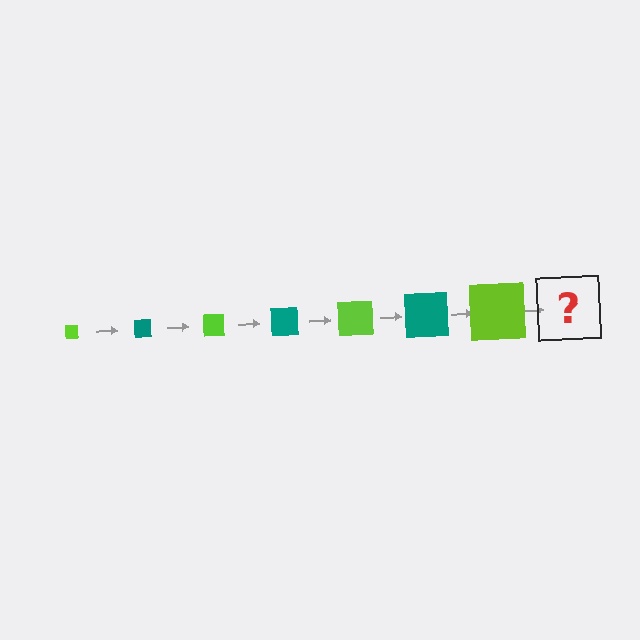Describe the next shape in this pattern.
It should be a teal square, larger than the previous one.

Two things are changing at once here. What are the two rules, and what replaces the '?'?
The two rules are that the square grows larger each step and the color cycles through lime and teal. The '?' should be a teal square, larger than the previous one.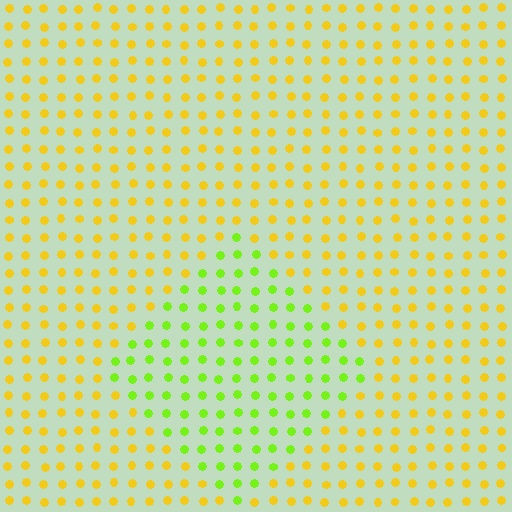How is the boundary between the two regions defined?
The boundary is defined purely by a slight shift in hue (about 46 degrees). Spacing, size, and orientation are identical on both sides.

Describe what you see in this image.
The image is filled with small yellow elements in a uniform arrangement. A diamond-shaped region is visible where the elements are tinted to a slightly different hue, forming a subtle color boundary.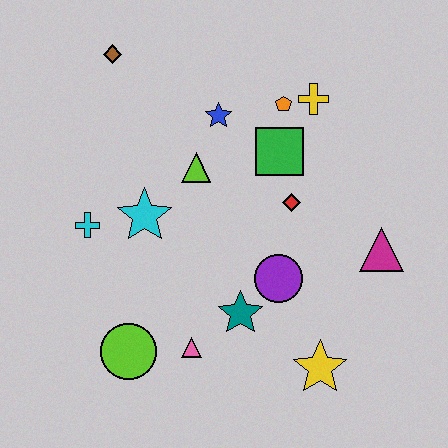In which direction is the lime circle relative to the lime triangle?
The lime circle is below the lime triangle.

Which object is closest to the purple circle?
The teal star is closest to the purple circle.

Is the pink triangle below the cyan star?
Yes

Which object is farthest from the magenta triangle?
The brown diamond is farthest from the magenta triangle.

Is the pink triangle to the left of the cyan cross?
No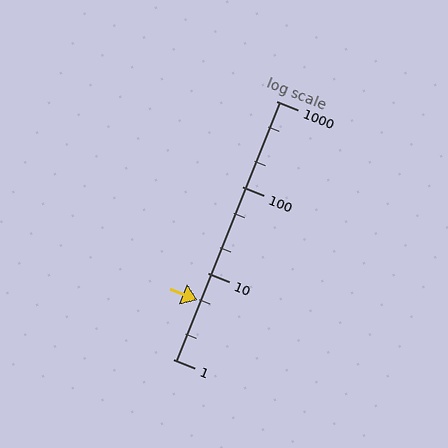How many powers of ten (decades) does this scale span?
The scale spans 3 decades, from 1 to 1000.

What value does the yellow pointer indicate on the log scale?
The pointer indicates approximately 4.8.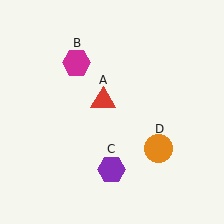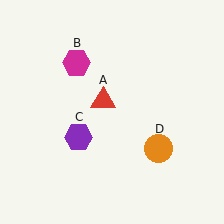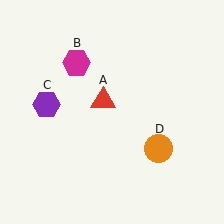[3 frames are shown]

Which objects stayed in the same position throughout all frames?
Red triangle (object A) and magenta hexagon (object B) and orange circle (object D) remained stationary.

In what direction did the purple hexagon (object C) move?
The purple hexagon (object C) moved up and to the left.